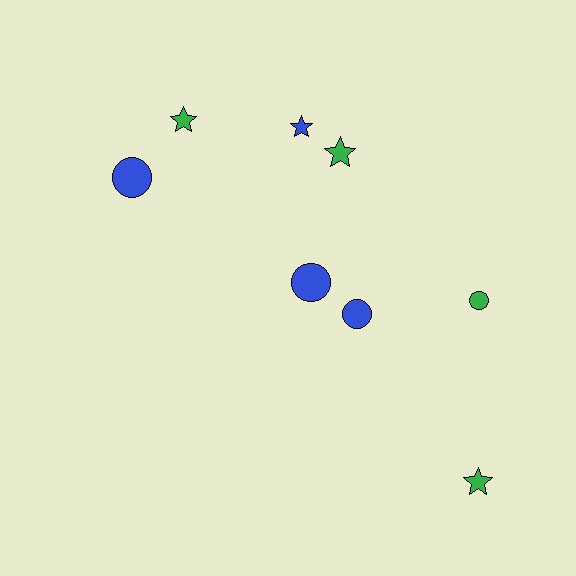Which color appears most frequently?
Blue, with 4 objects.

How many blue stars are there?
There is 1 blue star.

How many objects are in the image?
There are 8 objects.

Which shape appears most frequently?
Circle, with 4 objects.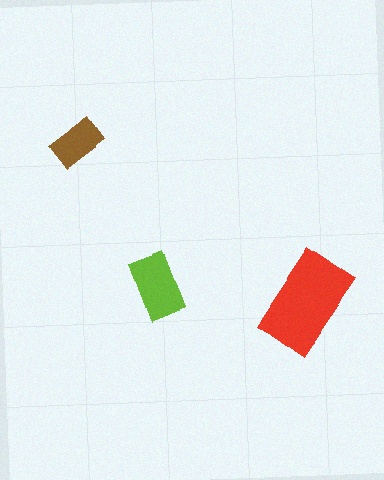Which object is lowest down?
The red rectangle is bottommost.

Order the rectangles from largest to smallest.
the red one, the lime one, the brown one.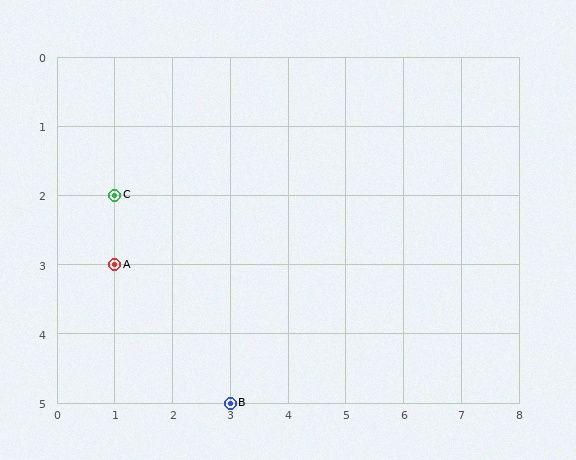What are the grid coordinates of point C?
Point C is at grid coordinates (1, 2).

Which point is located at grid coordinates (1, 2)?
Point C is at (1, 2).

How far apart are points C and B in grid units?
Points C and B are 2 columns and 3 rows apart (about 3.6 grid units diagonally).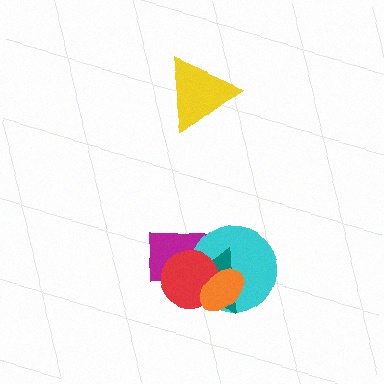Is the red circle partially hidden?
Yes, it is partially covered by another shape.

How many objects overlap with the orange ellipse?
4 objects overlap with the orange ellipse.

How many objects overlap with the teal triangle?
4 objects overlap with the teal triangle.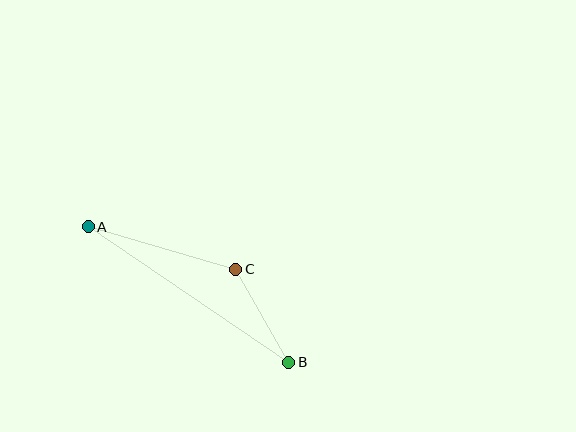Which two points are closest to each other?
Points B and C are closest to each other.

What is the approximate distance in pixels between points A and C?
The distance between A and C is approximately 153 pixels.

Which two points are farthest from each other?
Points A and B are farthest from each other.